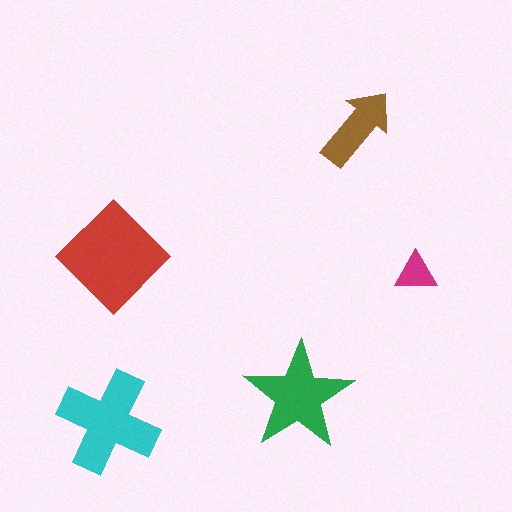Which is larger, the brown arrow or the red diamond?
The red diamond.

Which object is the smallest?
The magenta triangle.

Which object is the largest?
The red diamond.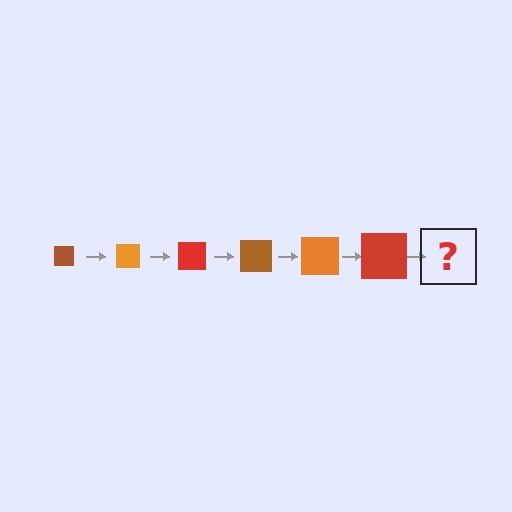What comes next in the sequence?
The next element should be a brown square, larger than the previous one.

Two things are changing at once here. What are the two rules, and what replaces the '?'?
The two rules are that the square grows larger each step and the color cycles through brown, orange, and red. The '?' should be a brown square, larger than the previous one.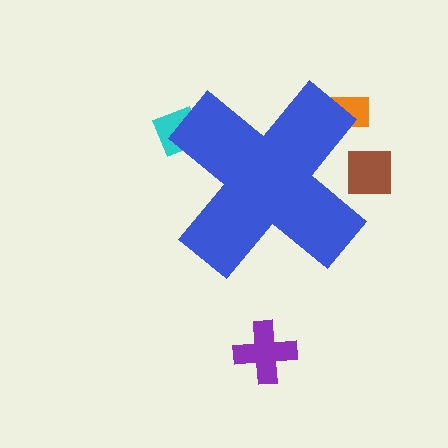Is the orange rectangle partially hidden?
Yes, the orange rectangle is partially hidden behind the blue cross.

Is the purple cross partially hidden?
No, the purple cross is fully visible.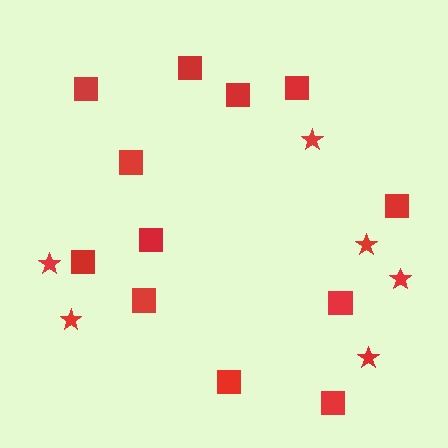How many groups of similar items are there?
There are 2 groups: one group of stars (6) and one group of squares (12).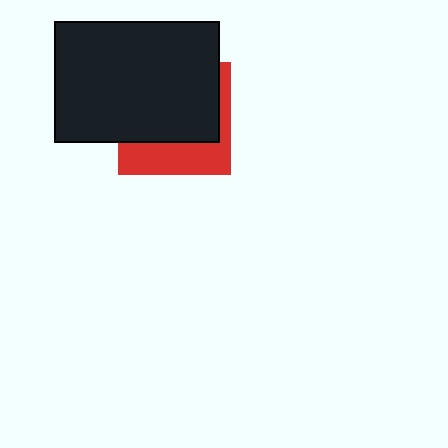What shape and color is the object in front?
The object in front is a black rectangle.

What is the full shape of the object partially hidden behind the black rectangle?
The partially hidden object is a red square.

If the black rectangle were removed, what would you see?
You would see the complete red square.